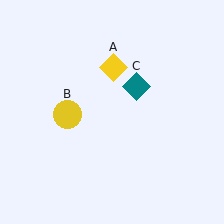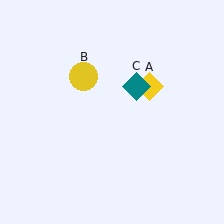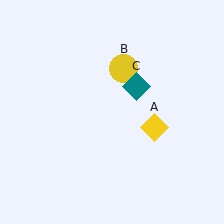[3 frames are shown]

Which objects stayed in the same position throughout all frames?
Teal diamond (object C) remained stationary.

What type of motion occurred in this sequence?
The yellow diamond (object A), yellow circle (object B) rotated clockwise around the center of the scene.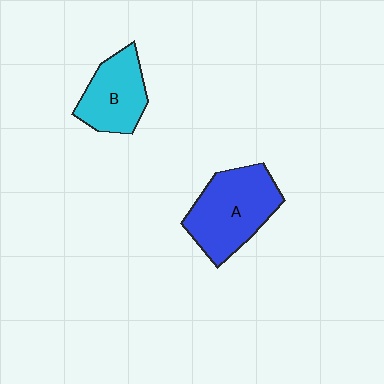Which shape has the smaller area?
Shape B (cyan).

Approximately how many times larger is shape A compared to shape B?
Approximately 1.4 times.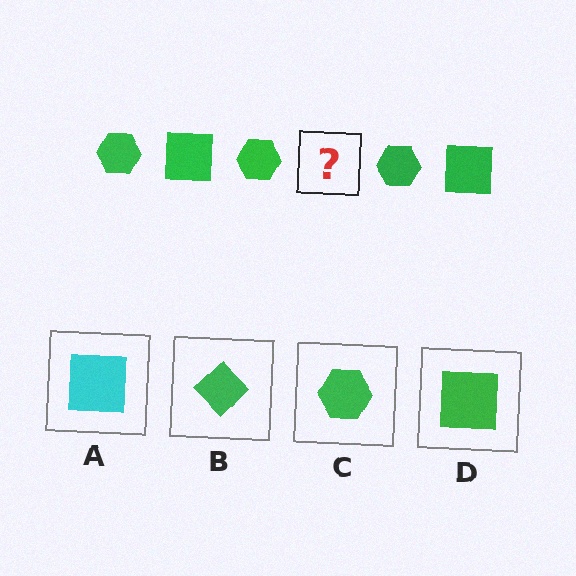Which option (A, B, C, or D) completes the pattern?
D.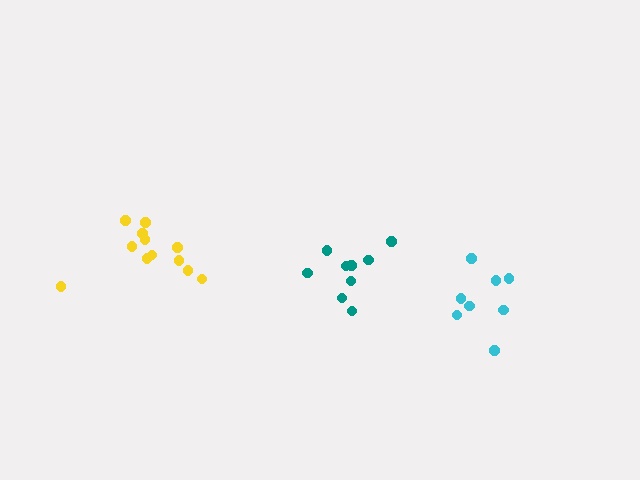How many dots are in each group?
Group 1: 9 dots, Group 2: 12 dots, Group 3: 8 dots (29 total).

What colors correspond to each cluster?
The clusters are colored: teal, yellow, cyan.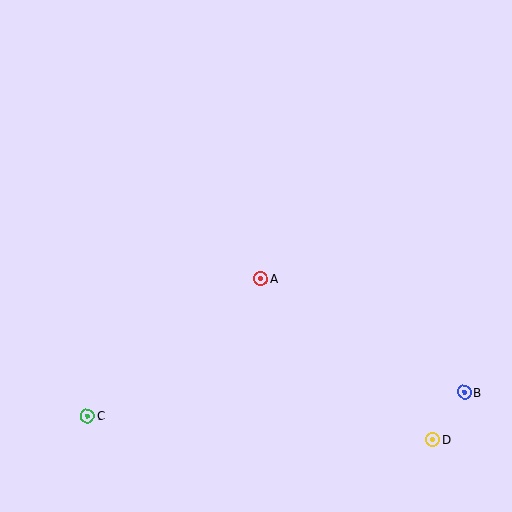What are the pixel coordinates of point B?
Point B is at (464, 392).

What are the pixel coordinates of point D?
Point D is at (432, 439).